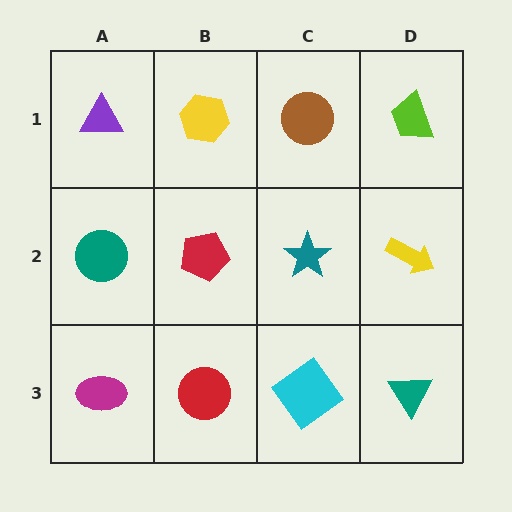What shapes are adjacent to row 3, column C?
A teal star (row 2, column C), a red circle (row 3, column B), a teal triangle (row 3, column D).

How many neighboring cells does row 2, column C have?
4.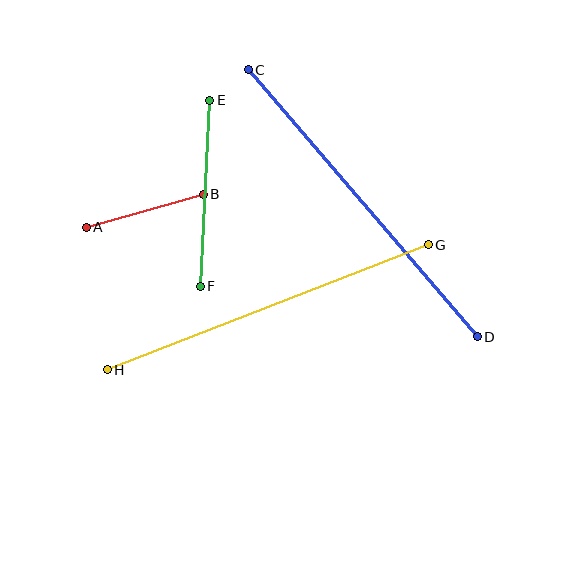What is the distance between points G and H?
The distance is approximately 345 pixels.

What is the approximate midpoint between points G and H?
The midpoint is at approximately (268, 307) pixels.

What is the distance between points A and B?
The distance is approximately 122 pixels.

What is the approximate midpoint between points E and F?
The midpoint is at approximately (205, 193) pixels.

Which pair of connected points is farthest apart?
Points C and D are farthest apart.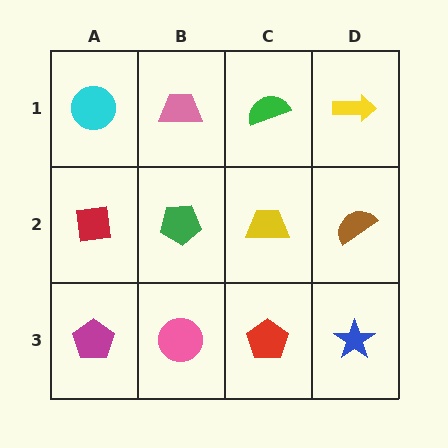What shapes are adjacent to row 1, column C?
A yellow trapezoid (row 2, column C), a pink trapezoid (row 1, column B), a yellow arrow (row 1, column D).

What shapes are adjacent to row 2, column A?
A cyan circle (row 1, column A), a magenta pentagon (row 3, column A), a green pentagon (row 2, column B).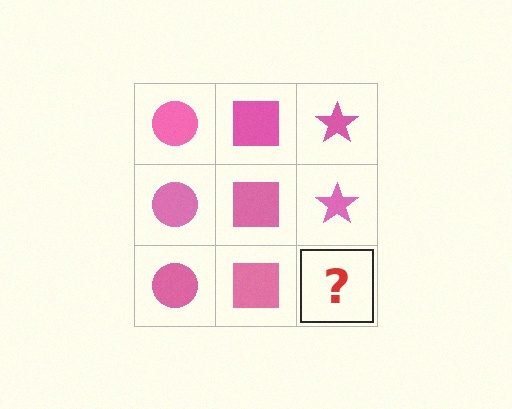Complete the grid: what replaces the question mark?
The question mark should be replaced with a pink star.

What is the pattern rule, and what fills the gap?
The rule is that each column has a consistent shape. The gap should be filled with a pink star.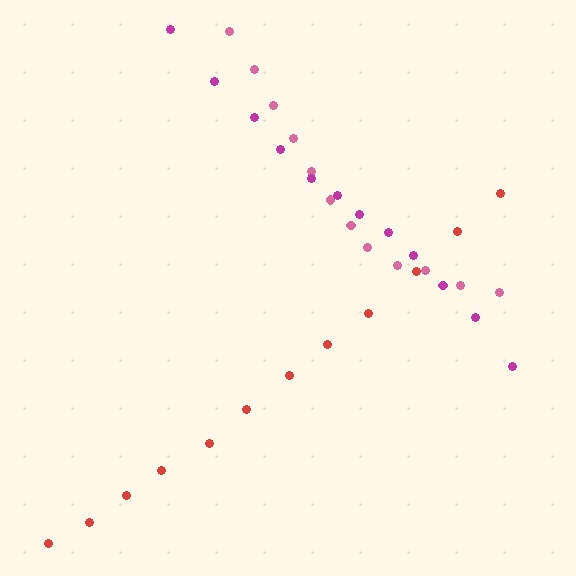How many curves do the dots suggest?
There are 3 distinct paths.